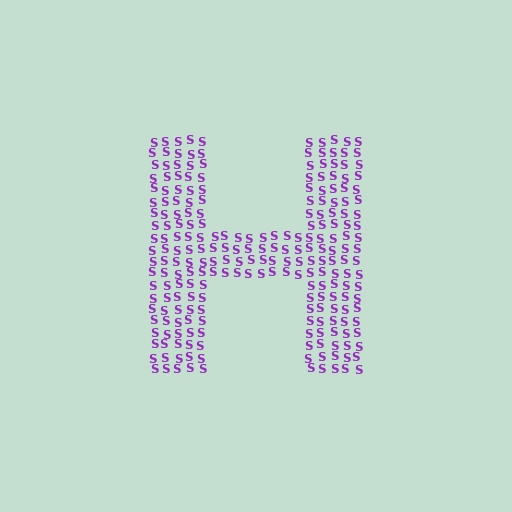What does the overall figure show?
The overall figure shows the letter H.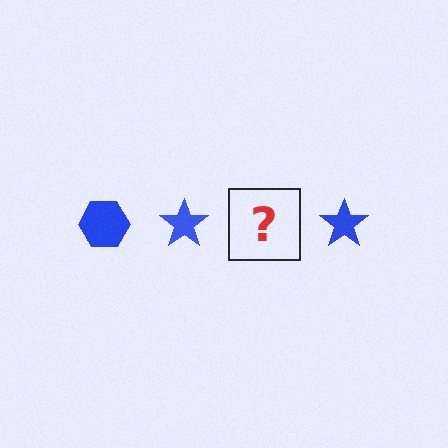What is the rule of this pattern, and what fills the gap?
The rule is that the pattern cycles through hexagon, star shapes in blue. The gap should be filled with a blue hexagon.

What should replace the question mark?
The question mark should be replaced with a blue hexagon.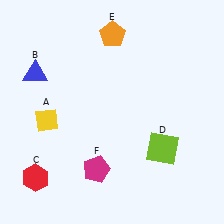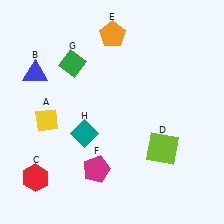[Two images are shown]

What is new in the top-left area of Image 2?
A green diamond (G) was added in the top-left area of Image 2.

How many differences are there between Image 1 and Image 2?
There are 2 differences between the two images.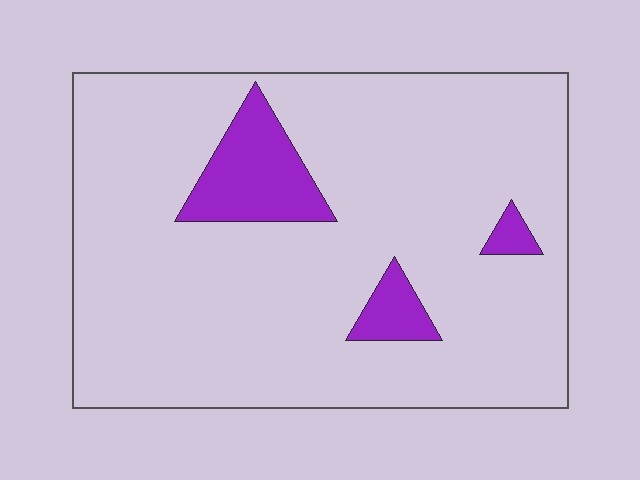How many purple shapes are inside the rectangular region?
3.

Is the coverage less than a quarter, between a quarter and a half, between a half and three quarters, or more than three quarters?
Less than a quarter.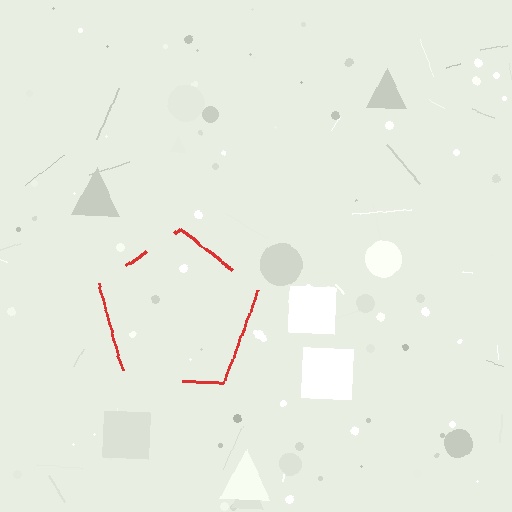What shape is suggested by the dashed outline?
The dashed outline suggests a pentagon.